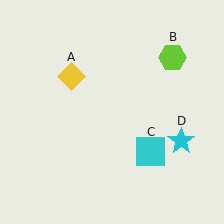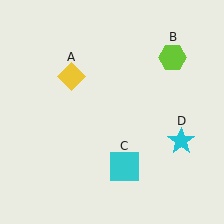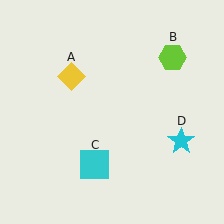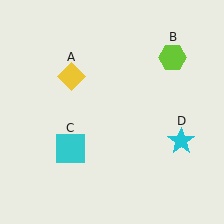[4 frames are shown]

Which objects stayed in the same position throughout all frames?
Yellow diamond (object A) and lime hexagon (object B) and cyan star (object D) remained stationary.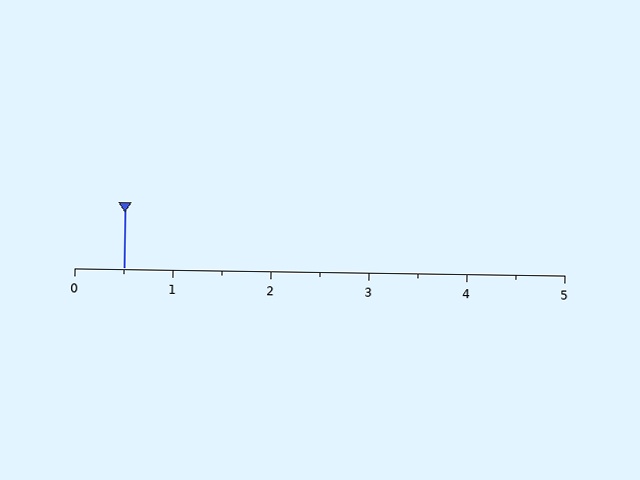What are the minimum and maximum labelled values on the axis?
The axis runs from 0 to 5.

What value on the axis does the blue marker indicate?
The marker indicates approximately 0.5.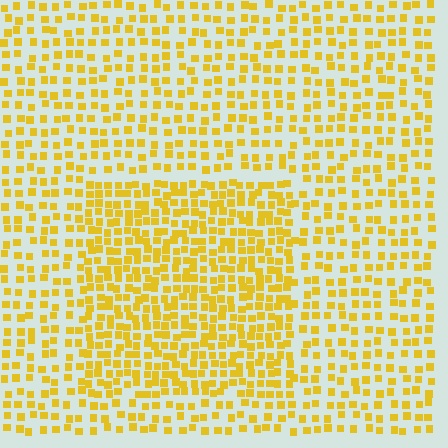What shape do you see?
I see a rectangle.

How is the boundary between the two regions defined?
The boundary is defined by a change in element density (approximately 1.7x ratio). All elements are the same color, size, and shape.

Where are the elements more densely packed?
The elements are more densely packed inside the rectangle boundary.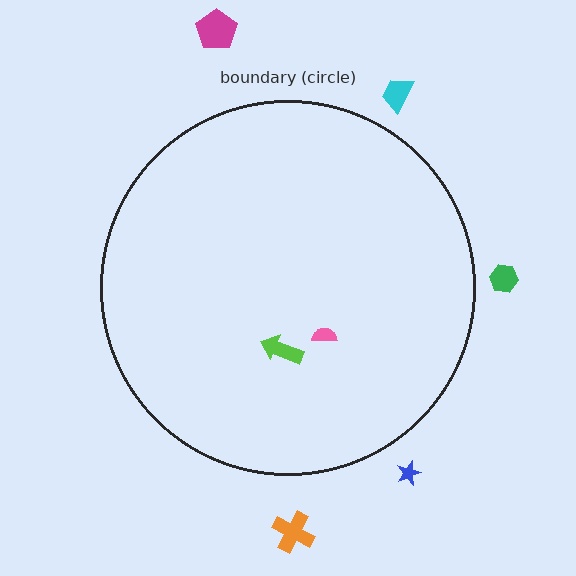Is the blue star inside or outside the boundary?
Outside.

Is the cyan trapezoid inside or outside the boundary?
Outside.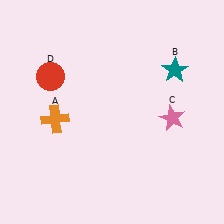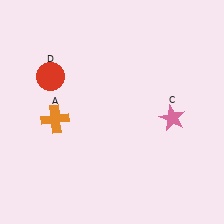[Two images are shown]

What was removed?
The teal star (B) was removed in Image 2.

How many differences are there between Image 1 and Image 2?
There is 1 difference between the two images.